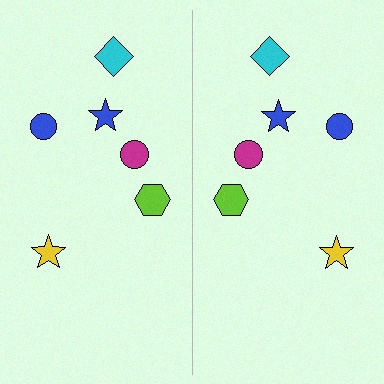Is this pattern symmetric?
Yes, this pattern has bilateral (reflection) symmetry.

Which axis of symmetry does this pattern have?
The pattern has a vertical axis of symmetry running through the center of the image.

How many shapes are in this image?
There are 12 shapes in this image.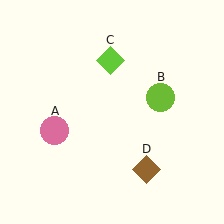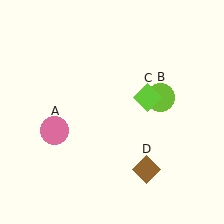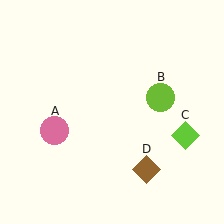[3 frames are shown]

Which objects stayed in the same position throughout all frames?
Pink circle (object A) and lime circle (object B) and brown diamond (object D) remained stationary.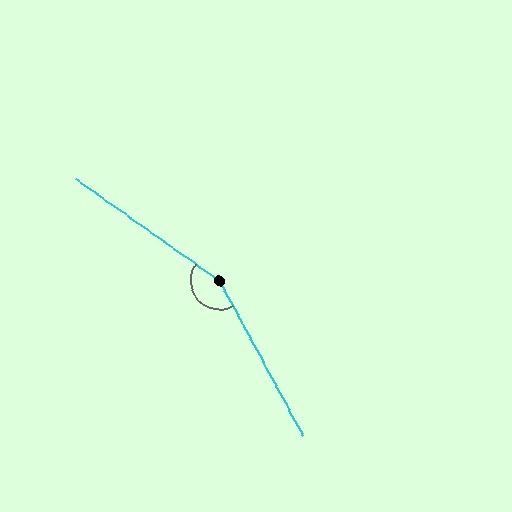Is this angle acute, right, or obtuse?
It is obtuse.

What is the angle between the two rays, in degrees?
Approximately 153 degrees.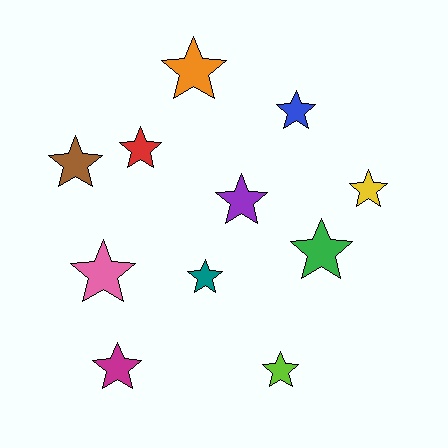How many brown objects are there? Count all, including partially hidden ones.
There is 1 brown object.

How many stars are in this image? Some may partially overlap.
There are 11 stars.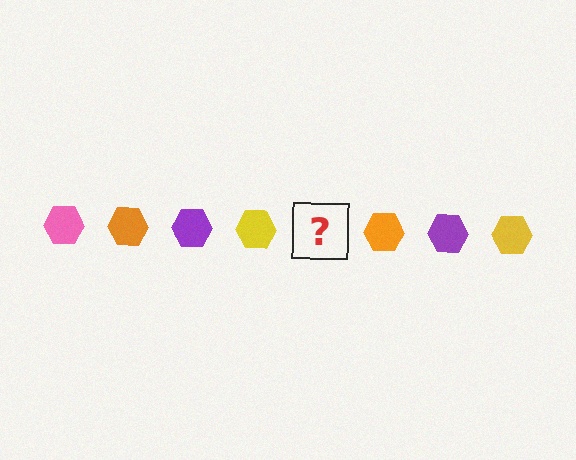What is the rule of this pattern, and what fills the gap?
The rule is that the pattern cycles through pink, orange, purple, yellow hexagons. The gap should be filled with a pink hexagon.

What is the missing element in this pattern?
The missing element is a pink hexagon.